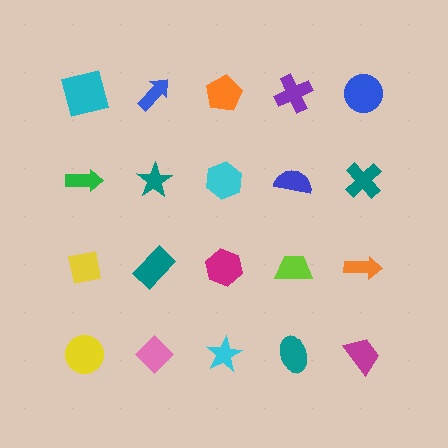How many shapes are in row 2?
5 shapes.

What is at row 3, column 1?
A yellow square.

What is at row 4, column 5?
A magenta trapezoid.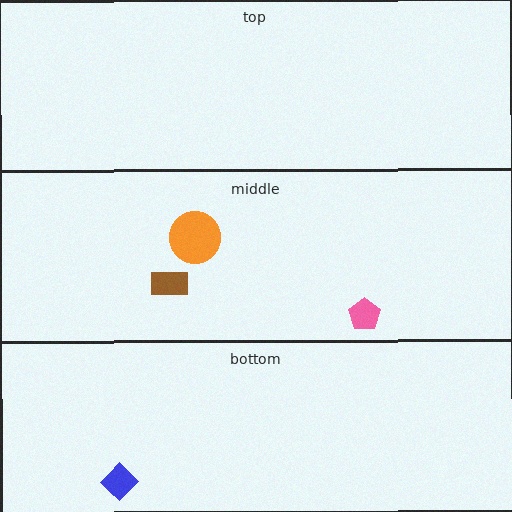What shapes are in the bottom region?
The blue diamond.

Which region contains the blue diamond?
The bottom region.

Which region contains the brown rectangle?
The middle region.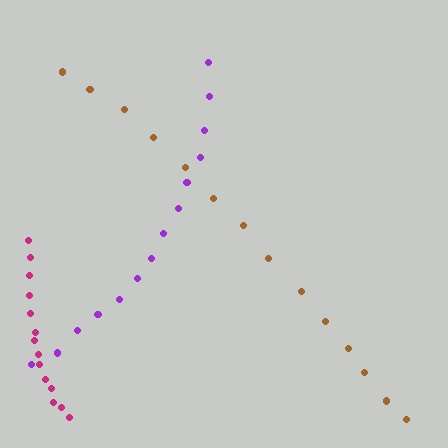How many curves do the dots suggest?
There are 3 distinct paths.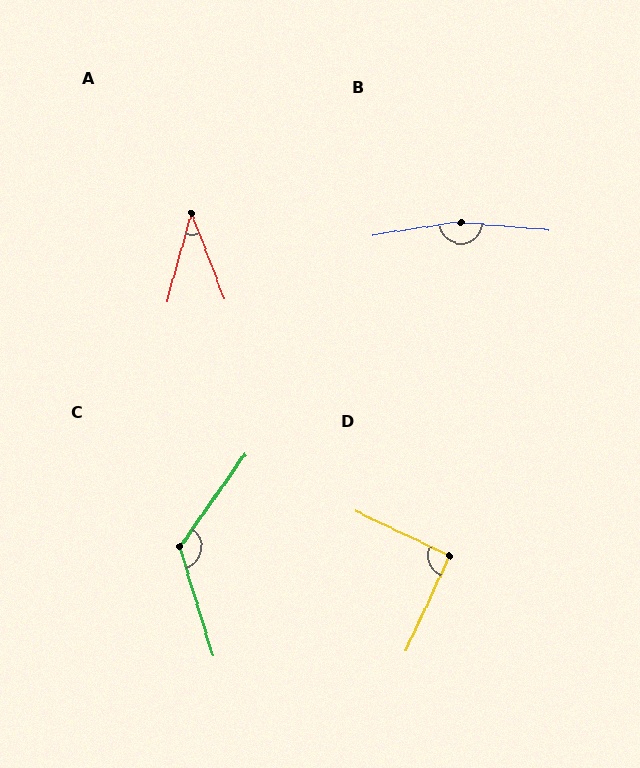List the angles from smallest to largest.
A (36°), D (91°), C (128°), B (166°).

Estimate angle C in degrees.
Approximately 128 degrees.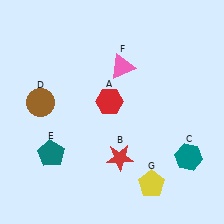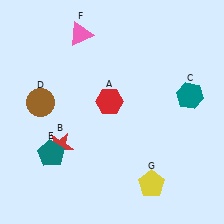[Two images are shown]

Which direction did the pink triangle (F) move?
The pink triangle (F) moved left.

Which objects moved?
The objects that moved are: the red star (B), the teal hexagon (C), the pink triangle (F).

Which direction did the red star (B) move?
The red star (B) moved left.